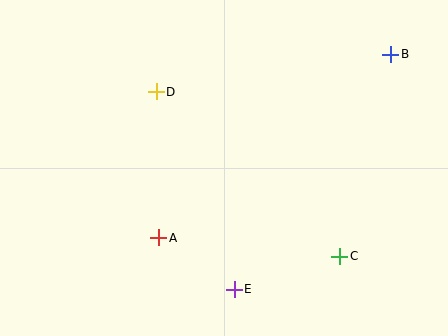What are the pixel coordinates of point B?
Point B is at (391, 54).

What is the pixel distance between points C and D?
The distance between C and D is 247 pixels.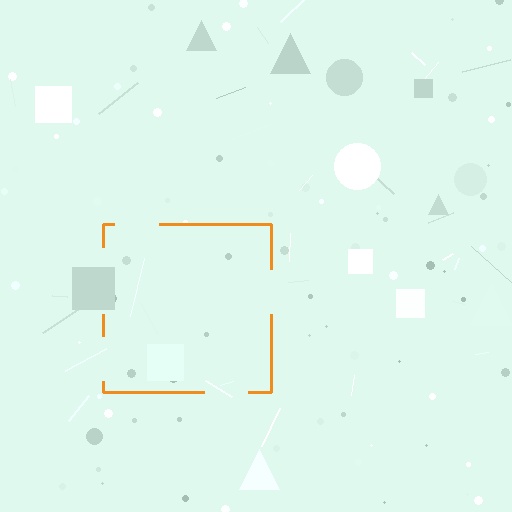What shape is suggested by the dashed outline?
The dashed outline suggests a square.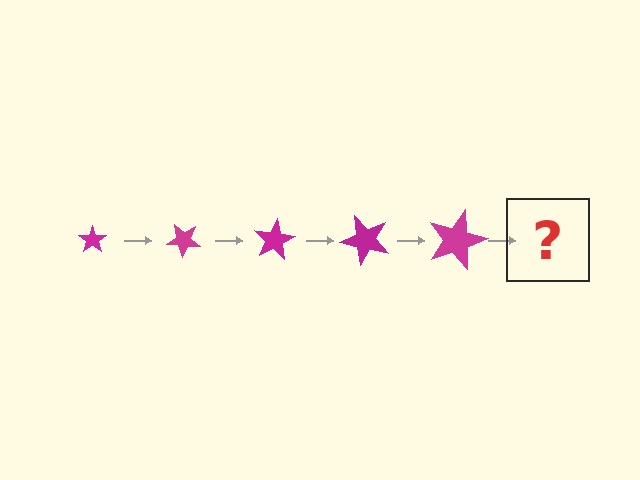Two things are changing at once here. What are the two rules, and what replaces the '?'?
The two rules are that the star grows larger each step and it rotates 40 degrees each step. The '?' should be a star, larger than the previous one and rotated 200 degrees from the start.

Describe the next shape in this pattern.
It should be a star, larger than the previous one and rotated 200 degrees from the start.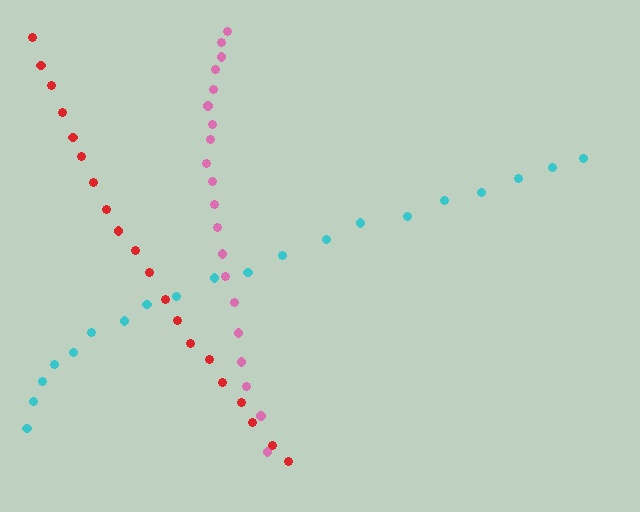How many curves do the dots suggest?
There are 3 distinct paths.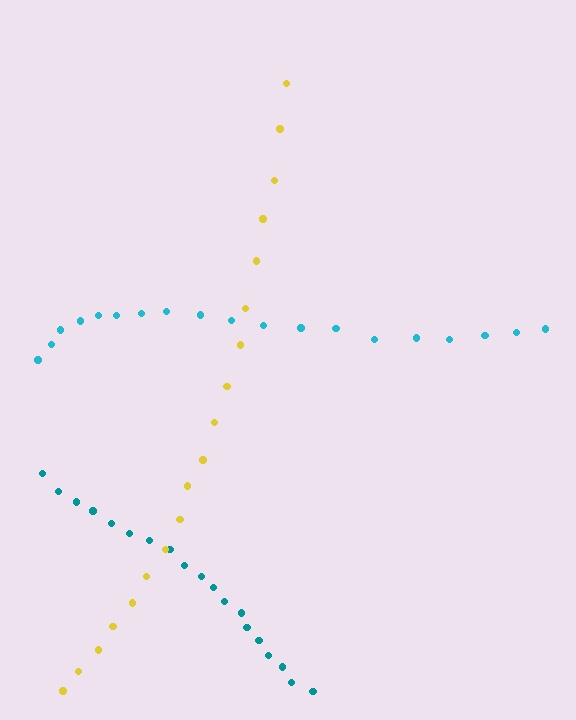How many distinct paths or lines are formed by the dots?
There are 3 distinct paths.